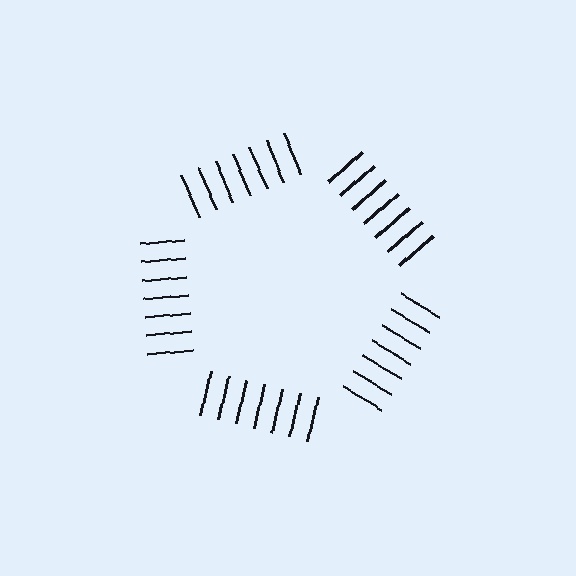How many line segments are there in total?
35 — 7 along each of the 5 edges.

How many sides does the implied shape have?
5 sides — the line-ends trace a pentagon.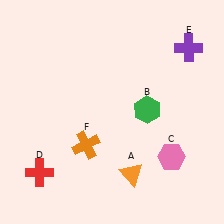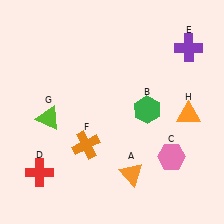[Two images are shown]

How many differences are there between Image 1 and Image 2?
There are 2 differences between the two images.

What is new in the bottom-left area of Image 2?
A lime triangle (G) was added in the bottom-left area of Image 2.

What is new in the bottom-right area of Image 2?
An orange triangle (H) was added in the bottom-right area of Image 2.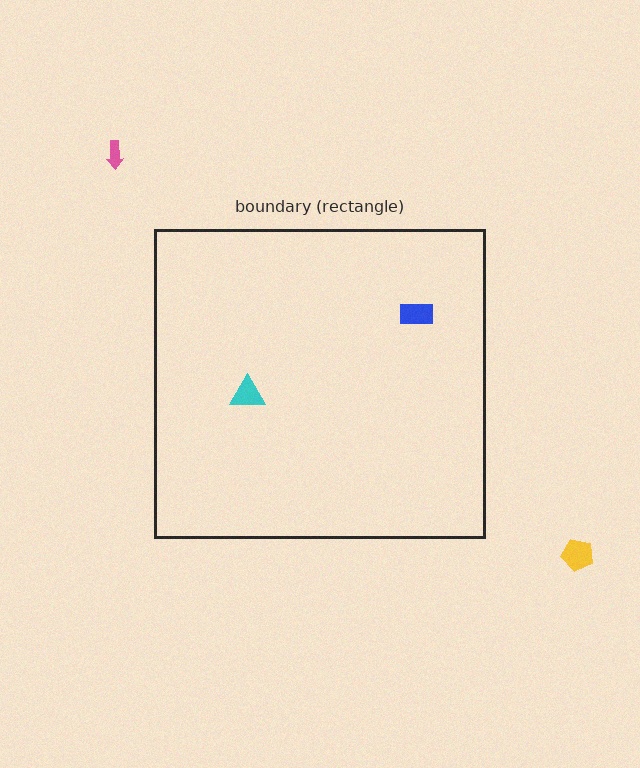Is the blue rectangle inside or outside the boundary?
Inside.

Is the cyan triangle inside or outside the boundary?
Inside.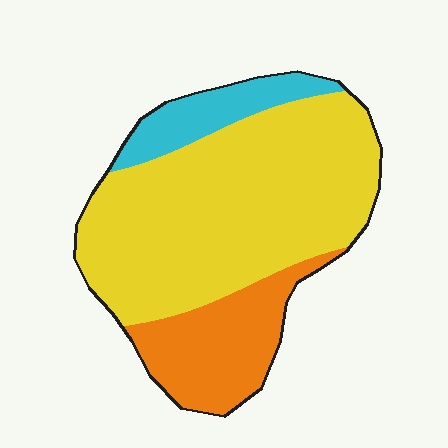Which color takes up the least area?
Cyan, at roughly 10%.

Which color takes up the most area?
Yellow, at roughly 65%.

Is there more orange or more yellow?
Yellow.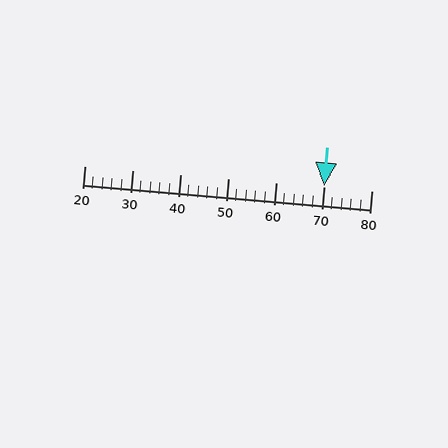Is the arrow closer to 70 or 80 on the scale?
The arrow is closer to 70.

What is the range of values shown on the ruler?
The ruler shows values from 20 to 80.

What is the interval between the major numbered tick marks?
The major tick marks are spaced 10 units apart.